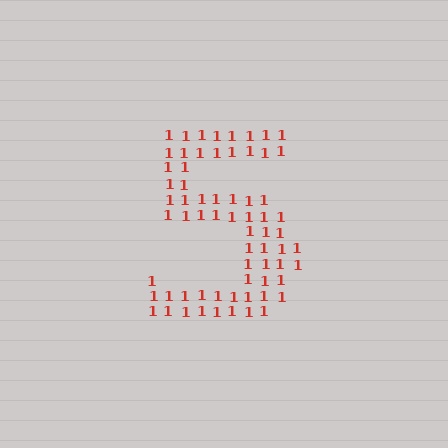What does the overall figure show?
The overall figure shows the digit 5.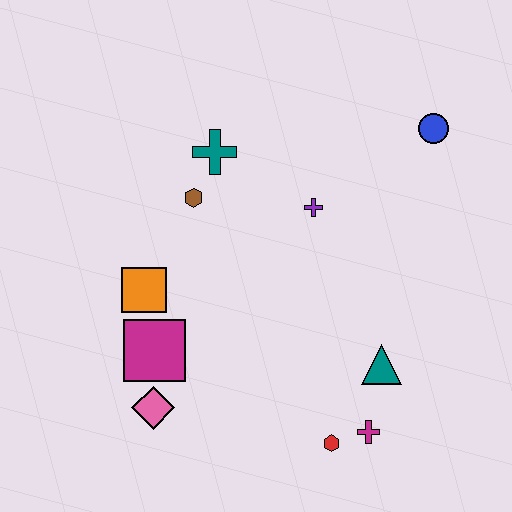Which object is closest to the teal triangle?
The magenta cross is closest to the teal triangle.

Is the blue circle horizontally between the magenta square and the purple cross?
No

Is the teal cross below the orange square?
No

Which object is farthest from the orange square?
The blue circle is farthest from the orange square.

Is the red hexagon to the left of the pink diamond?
No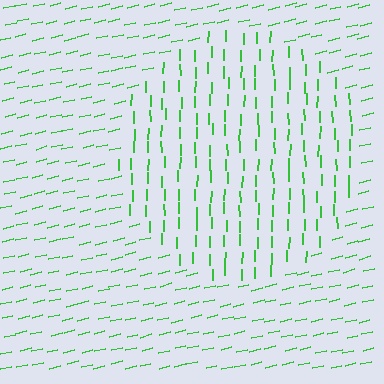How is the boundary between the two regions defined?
The boundary is defined purely by a change in line orientation (approximately 76 degrees difference). All lines are the same color and thickness.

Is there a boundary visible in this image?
Yes, there is a texture boundary formed by a change in line orientation.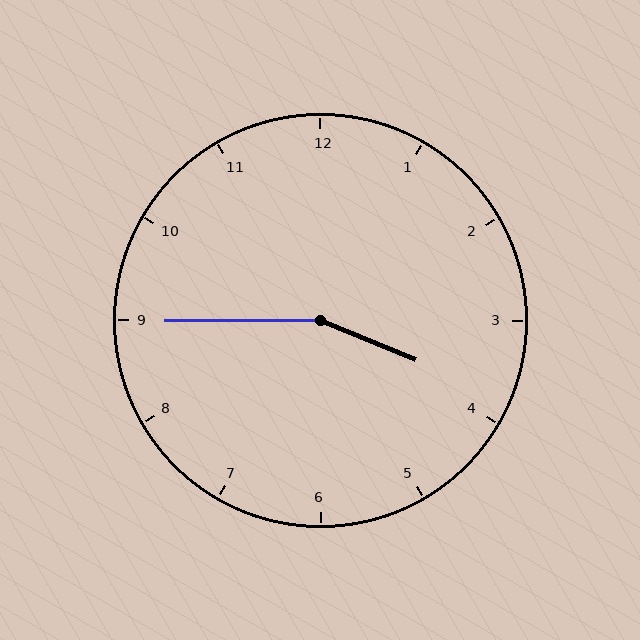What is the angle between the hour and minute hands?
Approximately 158 degrees.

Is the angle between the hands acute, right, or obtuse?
It is obtuse.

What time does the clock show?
3:45.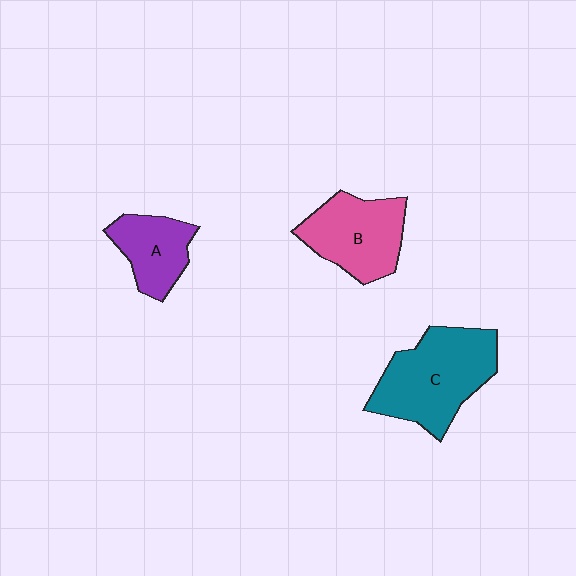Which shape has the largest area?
Shape C (teal).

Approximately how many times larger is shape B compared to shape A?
Approximately 1.4 times.